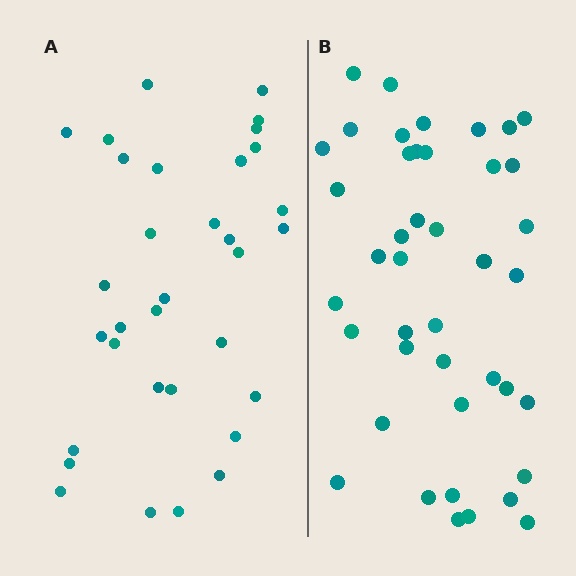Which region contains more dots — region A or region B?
Region B (the right region) has more dots.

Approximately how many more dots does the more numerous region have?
Region B has roughly 8 or so more dots than region A.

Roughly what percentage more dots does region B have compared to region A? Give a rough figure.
About 25% more.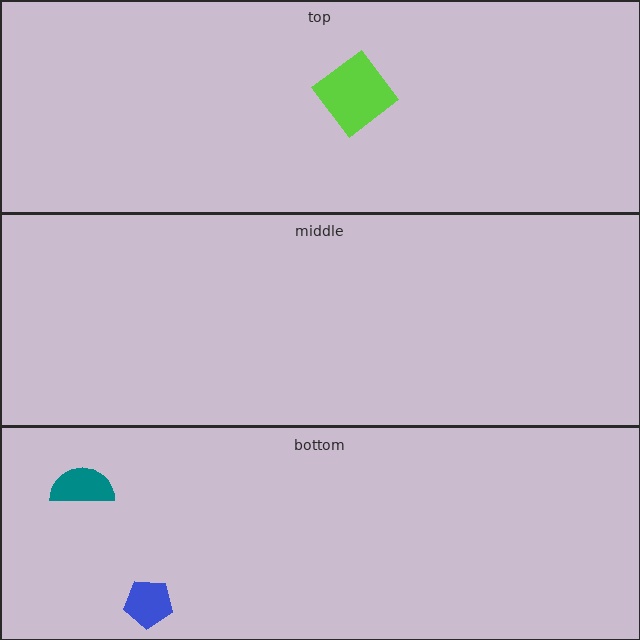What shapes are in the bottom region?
The blue pentagon, the teal semicircle.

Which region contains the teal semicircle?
The bottom region.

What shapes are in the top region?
The lime diamond.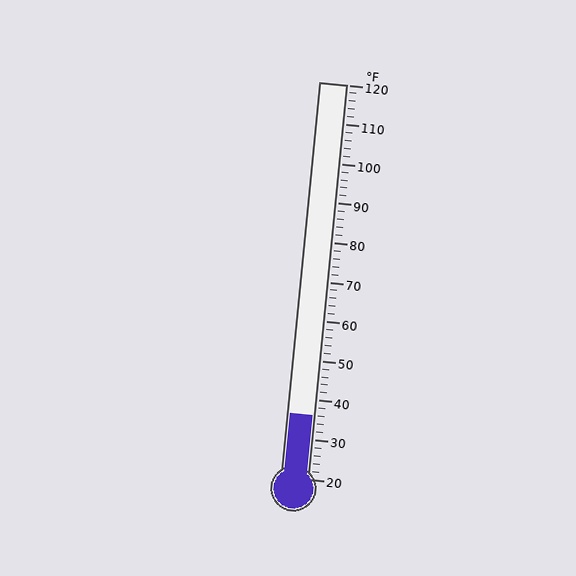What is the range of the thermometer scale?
The thermometer scale ranges from 20°F to 120°F.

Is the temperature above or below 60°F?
The temperature is below 60°F.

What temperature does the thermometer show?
The thermometer shows approximately 36°F.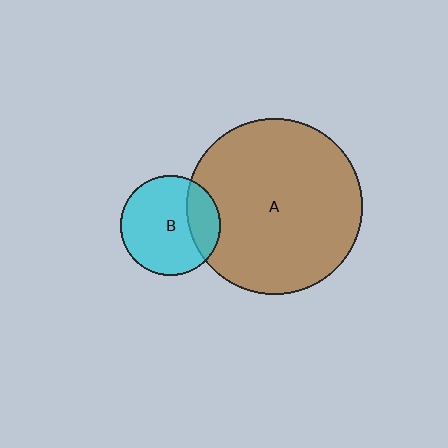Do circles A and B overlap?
Yes.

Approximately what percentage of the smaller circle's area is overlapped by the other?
Approximately 25%.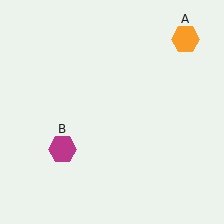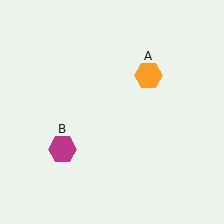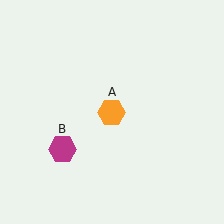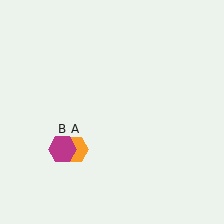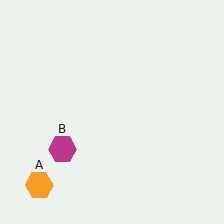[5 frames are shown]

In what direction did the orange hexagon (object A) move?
The orange hexagon (object A) moved down and to the left.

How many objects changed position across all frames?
1 object changed position: orange hexagon (object A).